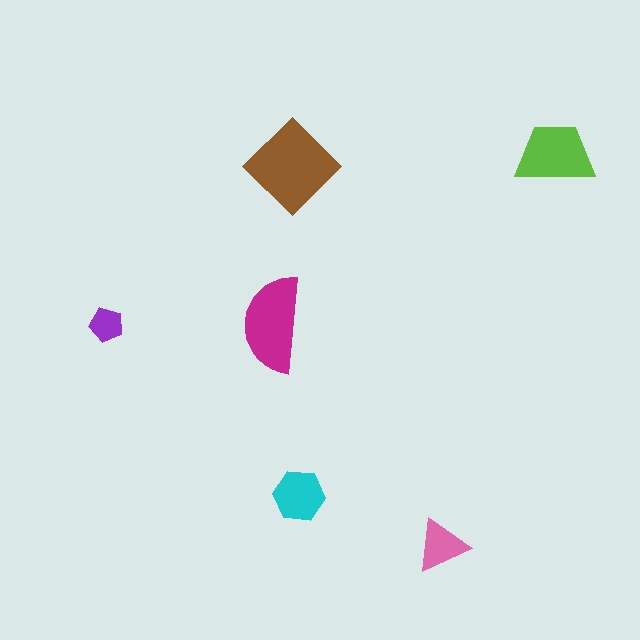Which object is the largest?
The brown diamond.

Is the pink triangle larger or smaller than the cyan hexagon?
Smaller.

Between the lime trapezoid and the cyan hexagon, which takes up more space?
The lime trapezoid.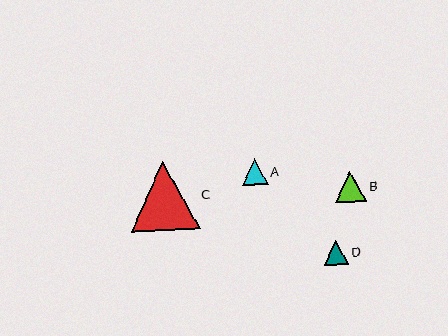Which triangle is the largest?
Triangle C is the largest with a size of approximately 69 pixels.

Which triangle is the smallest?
Triangle D is the smallest with a size of approximately 25 pixels.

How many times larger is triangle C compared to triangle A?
Triangle C is approximately 2.6 times the size of triangle A.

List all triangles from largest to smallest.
From largest to smallest: C, B, A, D.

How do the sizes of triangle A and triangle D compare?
Triangle A and triangle D are approximately the same size.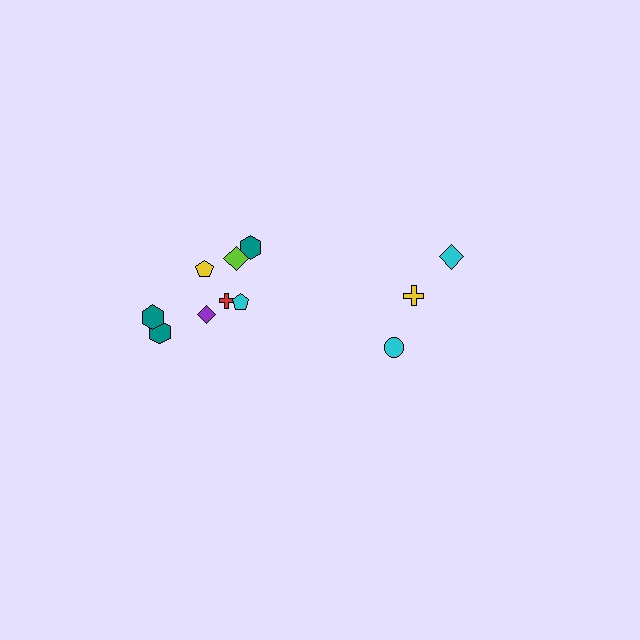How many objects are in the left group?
There are 8 objects.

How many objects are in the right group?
There are 3 objects.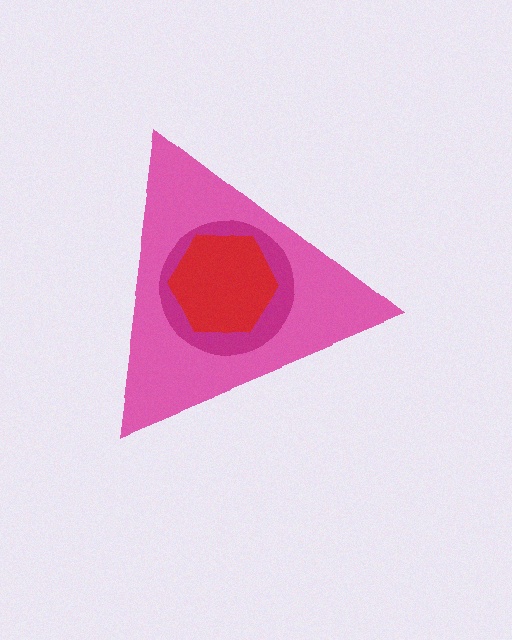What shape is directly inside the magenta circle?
The red hexagon.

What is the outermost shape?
The pink triangle.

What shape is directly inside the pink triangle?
The magenta circle.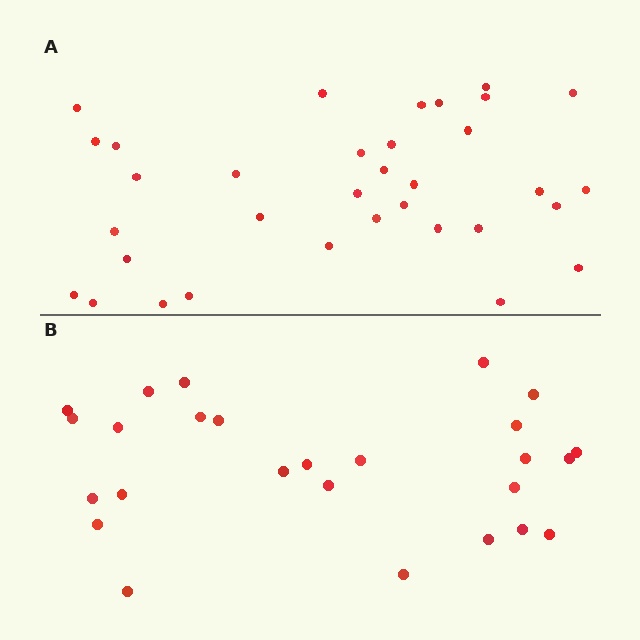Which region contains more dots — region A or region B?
Region A (the top region) has more dots.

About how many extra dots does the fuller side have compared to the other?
Region A has roughly 8 or so more dots than region B.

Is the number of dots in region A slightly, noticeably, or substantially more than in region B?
Region A has noticeably more, but not dramatically so. The ratio is roughly 1.3 to 1.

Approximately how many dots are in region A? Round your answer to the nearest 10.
About 30 dots. (The exact count is 34, which rounds to 30.)